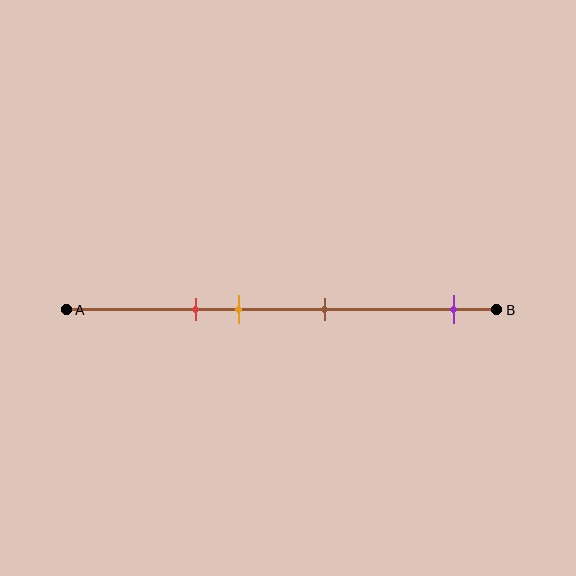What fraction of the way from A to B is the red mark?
The red mark is approximately 30% (0.3) of the way from A to B.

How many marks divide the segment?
There are 4 marks dividing the segment.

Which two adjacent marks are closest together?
The red and orange marks are the closest adjacent pair.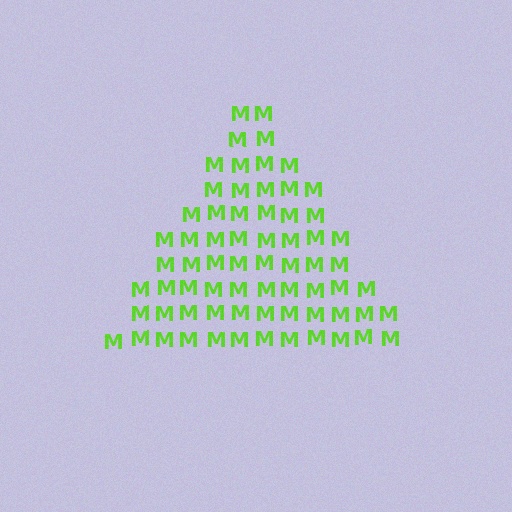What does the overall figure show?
The overall figure shows a triangle.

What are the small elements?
The small elements are letter M's.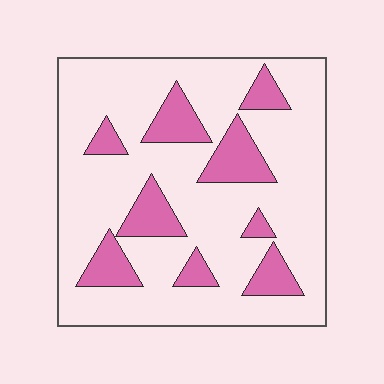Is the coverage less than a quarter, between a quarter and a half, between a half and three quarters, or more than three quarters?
Less than a quarter.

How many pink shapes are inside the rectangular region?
9.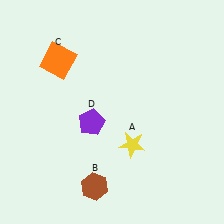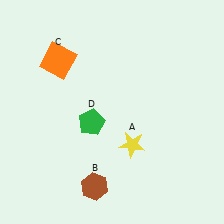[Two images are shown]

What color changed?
The pentagon (D) changed from purple in Image 1 to green in Image 2.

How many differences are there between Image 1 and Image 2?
There is 1 difference between the two images.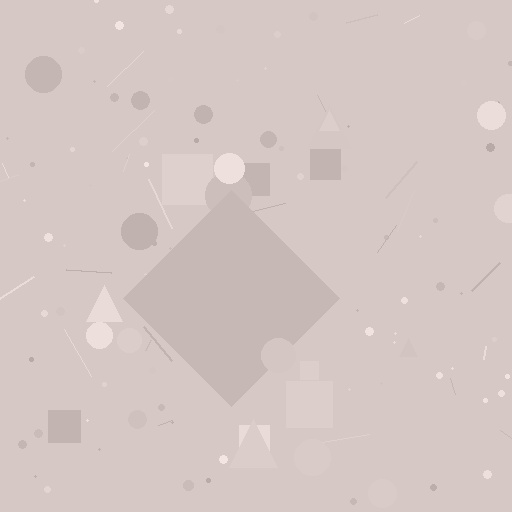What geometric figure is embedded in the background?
A diamond is embedded in the background.